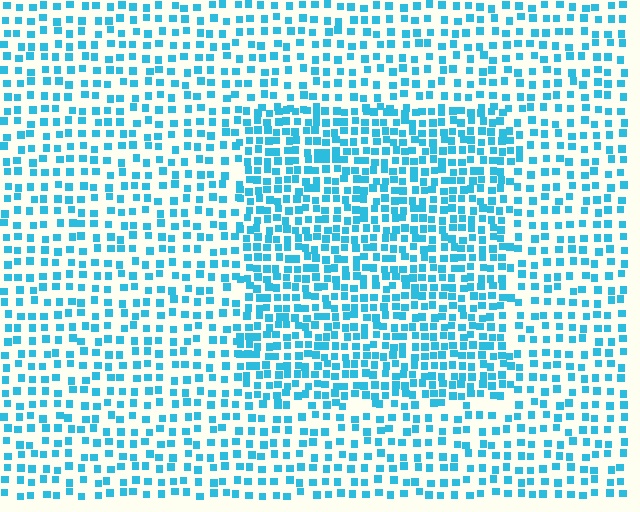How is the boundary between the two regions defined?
The boundary is defined by a change in element density (approximately 1.7x ratio). All elements are the same color, size, and shape.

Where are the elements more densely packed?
The elements are more densely packed inside the rectangle boundary.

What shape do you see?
I see a rectangle.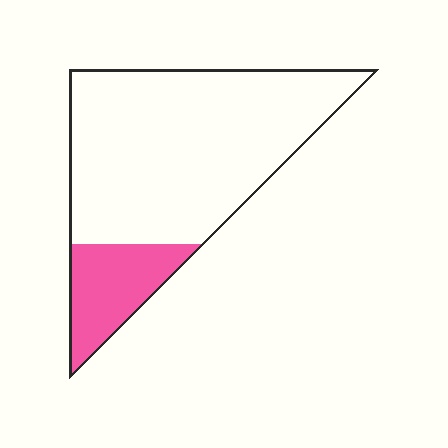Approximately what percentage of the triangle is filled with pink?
Approximately 20%.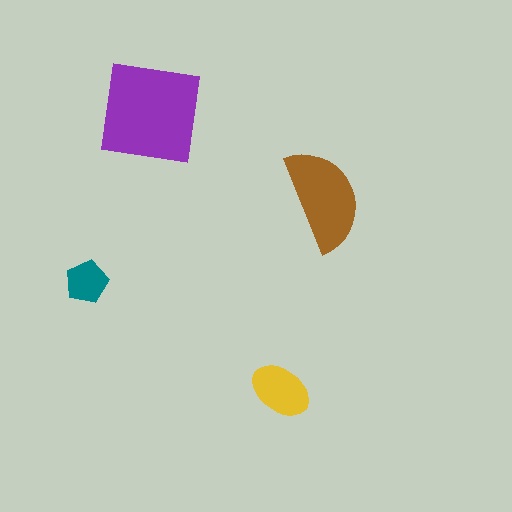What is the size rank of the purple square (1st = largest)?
1st.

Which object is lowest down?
The yellow ellipse is bottommost.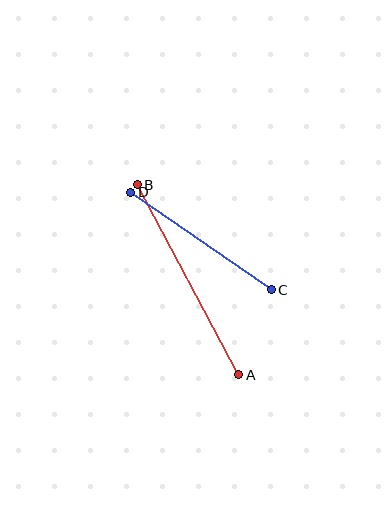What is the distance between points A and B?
The distance is approximately 215 pixels.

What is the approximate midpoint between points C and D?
The midpoint is at approximately (201, 241) pixels.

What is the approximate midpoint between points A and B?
The midpoint is at approximately (188, 280) pixels.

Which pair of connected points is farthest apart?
Points A and B are farthest apart.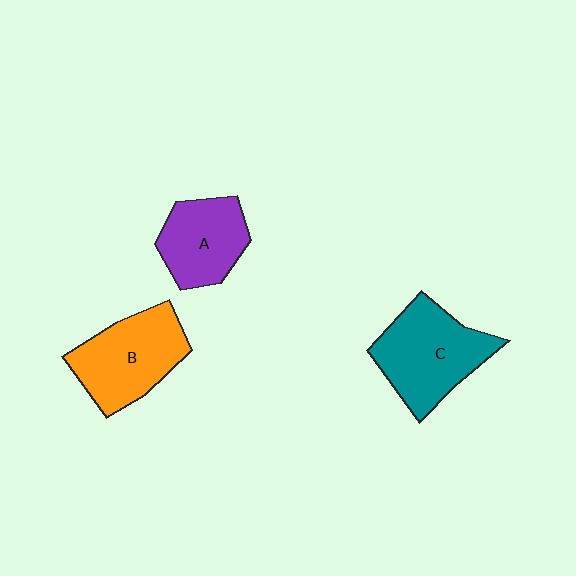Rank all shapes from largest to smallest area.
From largest to smallest: C (teal), B (orange), A (purple).